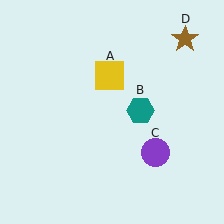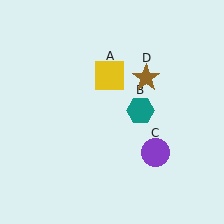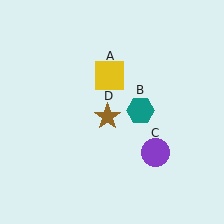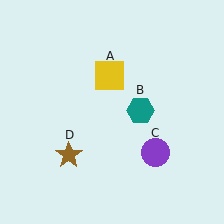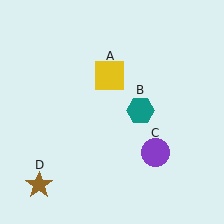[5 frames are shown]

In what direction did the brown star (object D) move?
The brown star (object D) moved down and to the left.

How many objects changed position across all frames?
1 object changed position: brown star (object D).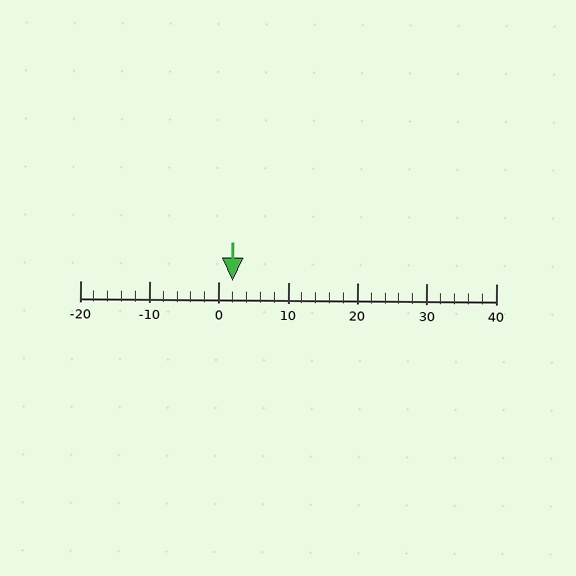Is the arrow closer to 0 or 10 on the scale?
The arrow is closer to 0.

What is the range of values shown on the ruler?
The ruler shows values from -20 to 40.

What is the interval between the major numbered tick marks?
The major tick marks are spaced 10 units apart.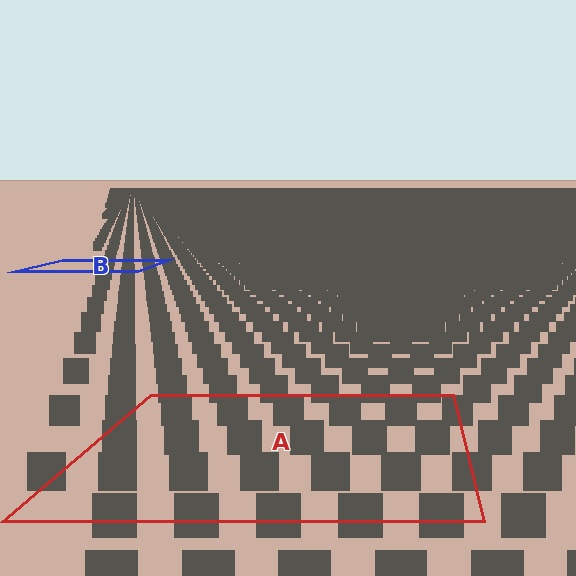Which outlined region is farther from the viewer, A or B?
Region B is farther from the viewer — the texture elements inside it appear smaller and more densely packed.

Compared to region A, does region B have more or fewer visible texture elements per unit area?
Region B has more texture elements per unit area — they are packed more densely because it is farther away.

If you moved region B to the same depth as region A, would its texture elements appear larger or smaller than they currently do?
They would appear larger. At a closer depth, the same texture elements are projected at a bigger on-screen size.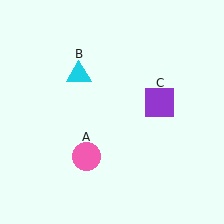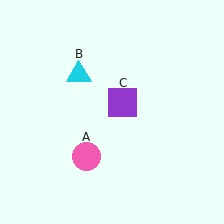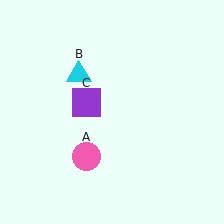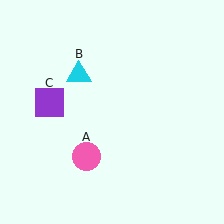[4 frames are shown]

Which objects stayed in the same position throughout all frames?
Pink circle (object A) and cyan triangle (object B) remained stationary.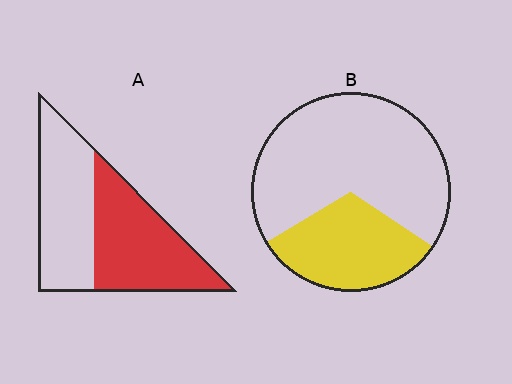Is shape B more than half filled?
No.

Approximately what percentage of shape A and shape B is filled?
A is approximately 50% and B is approximately 30%.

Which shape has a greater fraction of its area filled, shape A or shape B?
Shape A.